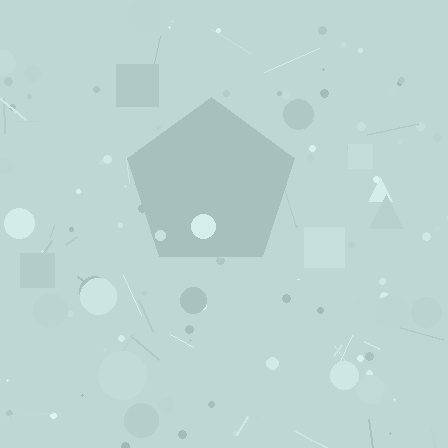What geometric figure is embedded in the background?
A pentagon is embedded in the background.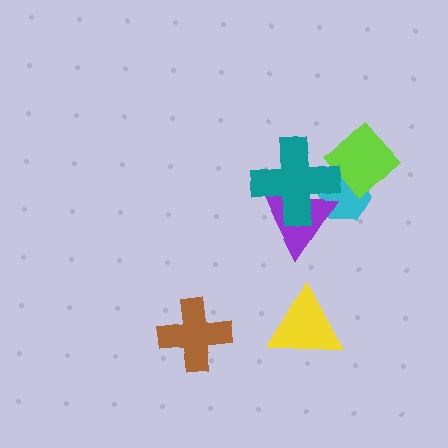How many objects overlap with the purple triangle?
2 objects overlap with the purple triangle.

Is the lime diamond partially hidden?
Yes, it is partially covered by another shape.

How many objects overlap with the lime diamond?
2 objects overlap with the lime diamond.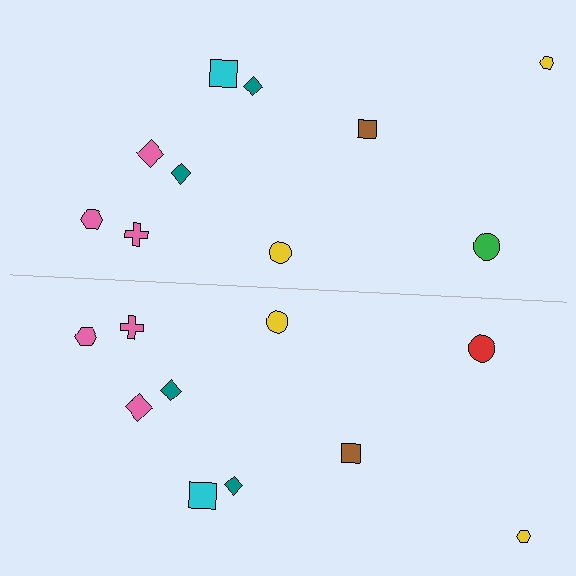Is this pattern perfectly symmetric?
No, the pattern is not perfectly symmetric. The red circle on the bottom side breaks the symmetry — its mirror counterpart is green.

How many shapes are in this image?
There are 20 shapes in this image.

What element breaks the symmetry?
The red circle on the bottom side breaks the symmetry — its mirror counterpart is green.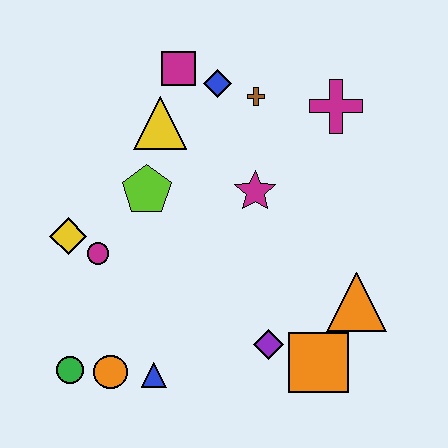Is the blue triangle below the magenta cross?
Yes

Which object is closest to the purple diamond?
The orange square is closest to the purple diamond.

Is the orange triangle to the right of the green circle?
Yes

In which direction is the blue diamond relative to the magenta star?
The blue diamond is above the magenta star.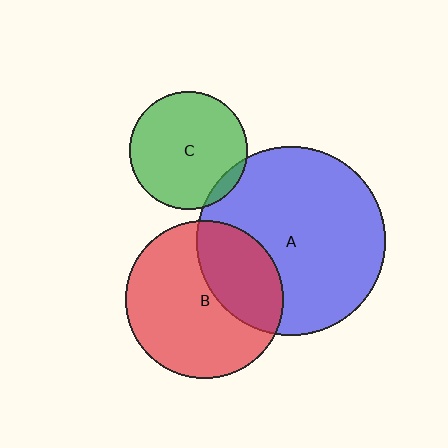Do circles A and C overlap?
Yes.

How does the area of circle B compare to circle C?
Approximately 1.8 times.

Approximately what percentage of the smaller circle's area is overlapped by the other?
Approximately 5%.